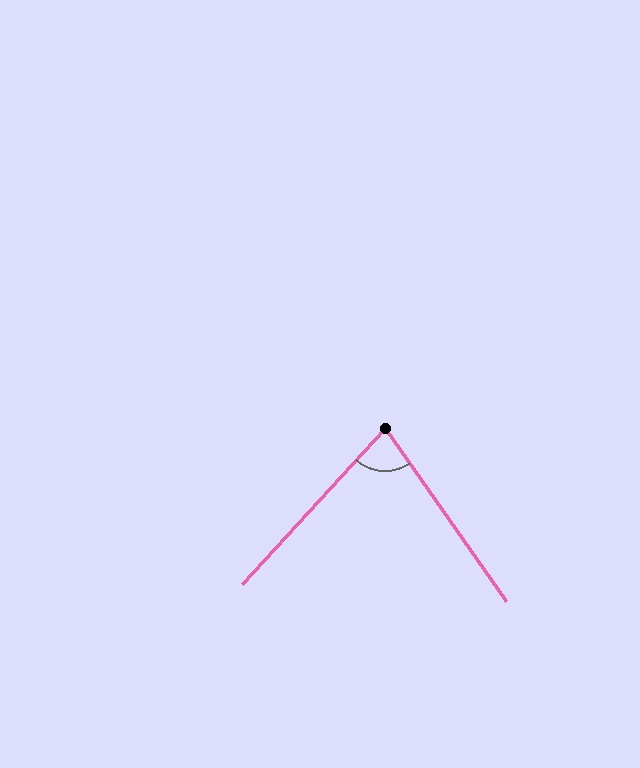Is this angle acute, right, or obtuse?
It is acute.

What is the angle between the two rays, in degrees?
Approximately 78 degrees.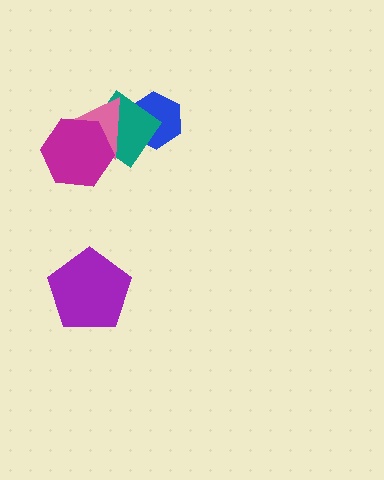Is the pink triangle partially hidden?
Yes, it is partially covered by another shape.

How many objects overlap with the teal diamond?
3 objects overlap with the teal diamond.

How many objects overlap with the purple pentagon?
0 objects overlap with the purple pentagon.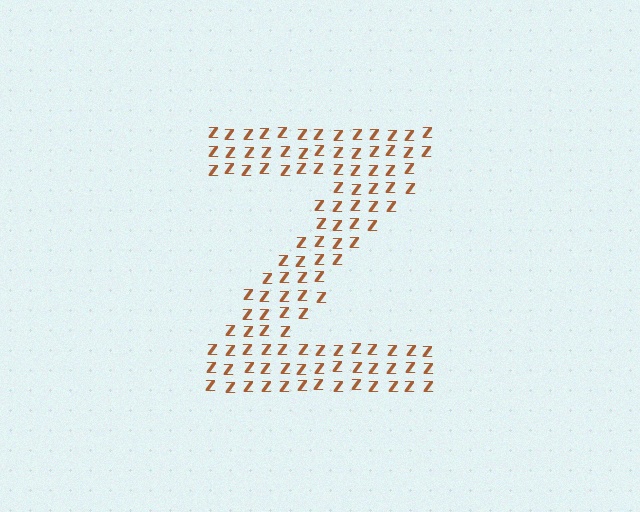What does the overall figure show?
The overall figure shows the letter Z.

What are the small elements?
The small elements are letter Z's.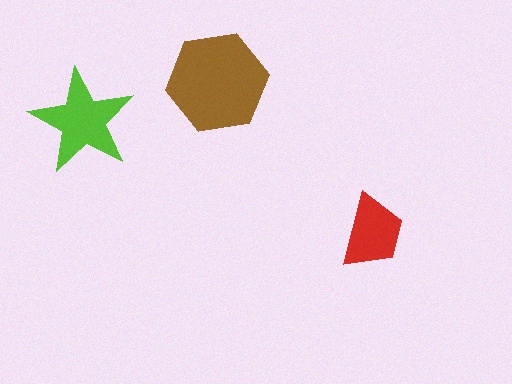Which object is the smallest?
The red trapezoid.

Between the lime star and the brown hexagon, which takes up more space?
The brown hexagon.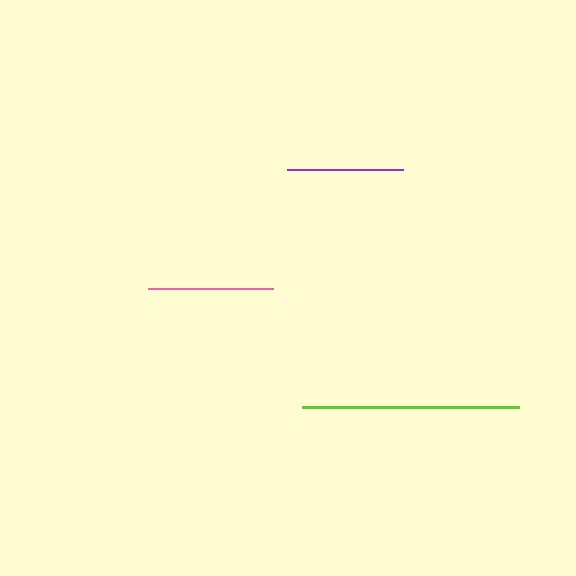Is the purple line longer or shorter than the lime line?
The lime line is longer than the purple line.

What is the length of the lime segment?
The lime segment is approximately 217 pixels long.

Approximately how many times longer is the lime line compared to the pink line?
The lime line is approximately 1.7 times the length of the pink line.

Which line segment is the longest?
The lime line is the longest at approximately 217 pixels.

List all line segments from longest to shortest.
From longest to shortest: lime, pink, purple.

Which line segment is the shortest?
The purple line is the shortest at approximately 116 pixels.